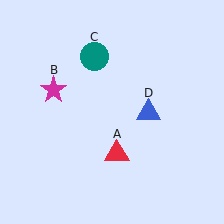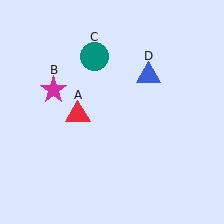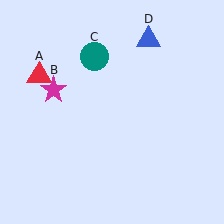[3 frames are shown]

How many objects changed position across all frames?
2 objects changed position: red triangle (object A), blue triangle (object D).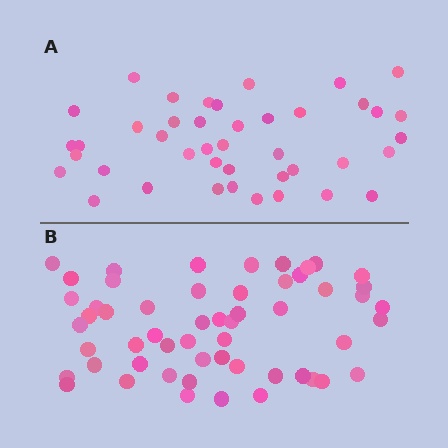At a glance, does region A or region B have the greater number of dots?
Region B (the bottom region) has more dots.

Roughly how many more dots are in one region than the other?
Region B has approximately 15 more dots than region A.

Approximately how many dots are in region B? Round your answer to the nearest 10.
About 60 dots. (The exact count is 55, which rounds to 60.)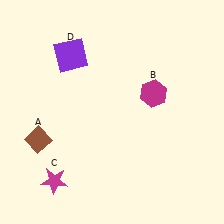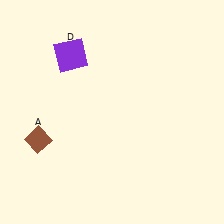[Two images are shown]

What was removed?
The magenta star (C), the magenta hexagon (B) were removed in Image 2.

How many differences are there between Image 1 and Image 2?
There are 2 differences between the two images.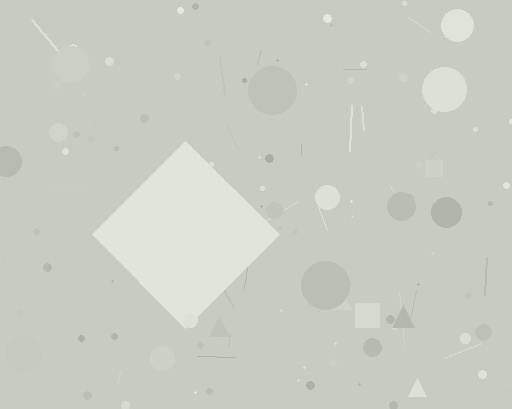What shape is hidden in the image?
A diamond is hidden in the image.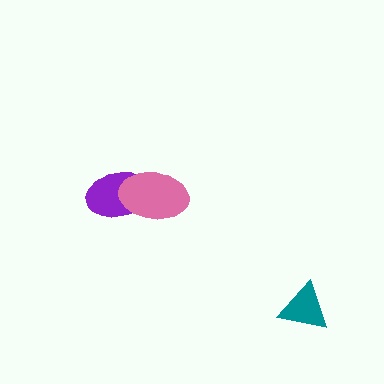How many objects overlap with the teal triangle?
0 objects overlap with the teal triangle.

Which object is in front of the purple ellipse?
The pink ellipse is in front of the purple ellipse.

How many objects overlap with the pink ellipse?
1 object overlaps with the pink ellipse.